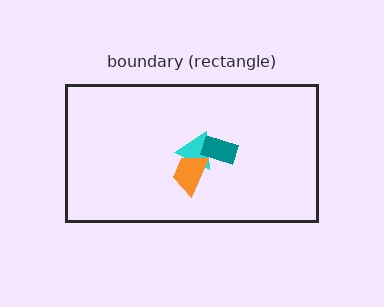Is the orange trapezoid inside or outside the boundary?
Inside.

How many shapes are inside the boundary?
3 inside, 0 outside.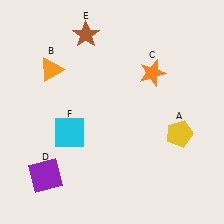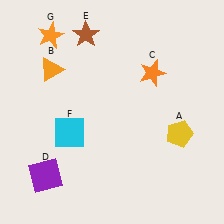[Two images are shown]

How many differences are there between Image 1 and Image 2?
There is 1 difference between the two images.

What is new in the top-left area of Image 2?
An orange star (G) was added in the top-left area of Image 2.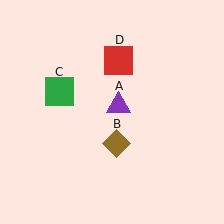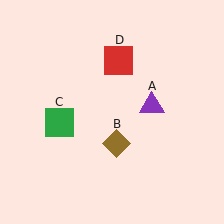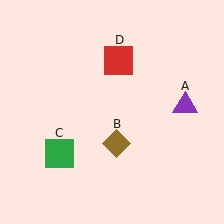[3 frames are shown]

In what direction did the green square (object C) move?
The green square (object C) moved down.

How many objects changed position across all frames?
2 objects changed position: purple triangle (object A), green square (object C).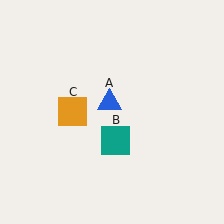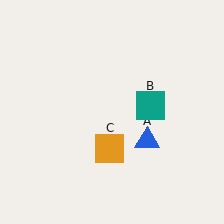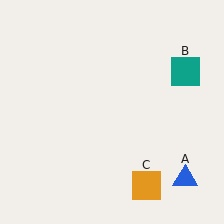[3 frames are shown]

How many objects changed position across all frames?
3 objects changed position: blue triangle (object A), teal square (object B), orange square (object C).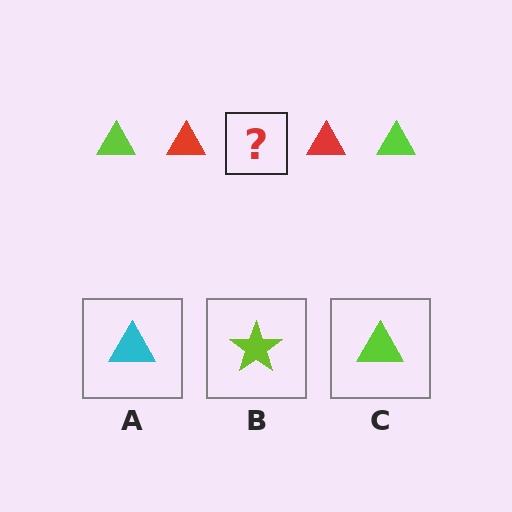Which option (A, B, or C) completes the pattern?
C.